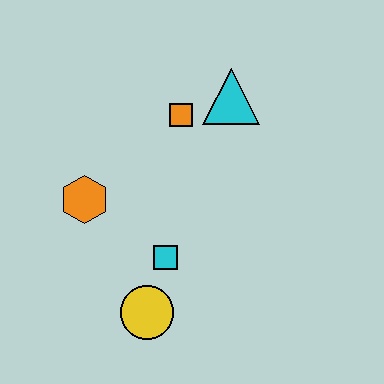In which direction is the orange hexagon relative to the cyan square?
The orange hexagon is to the left of the cyan square.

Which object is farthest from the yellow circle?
The cyan triangle is farthest from the yellow circle.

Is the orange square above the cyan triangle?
No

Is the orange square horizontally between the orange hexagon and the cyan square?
No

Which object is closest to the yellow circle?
The cyan square is closest to the yellow circle.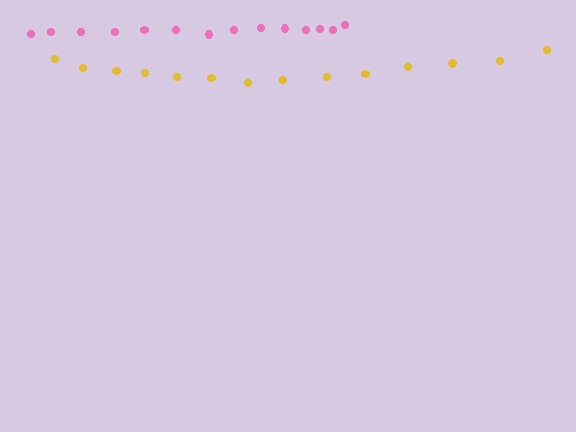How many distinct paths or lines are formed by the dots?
There are 2 distinct paths.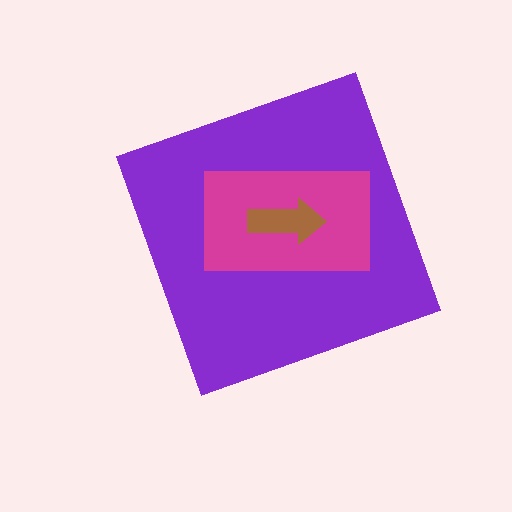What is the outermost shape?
The purple diamond.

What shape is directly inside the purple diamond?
The magenta rectangle.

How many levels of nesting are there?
3.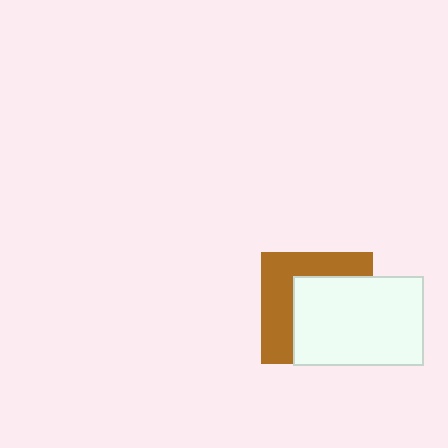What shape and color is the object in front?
The object in front is a white rectangle.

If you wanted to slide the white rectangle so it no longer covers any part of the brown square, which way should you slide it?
Slide it toward the lower-right — that is the most direct way to separate the two shapes.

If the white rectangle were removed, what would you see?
You would see the complete brown square.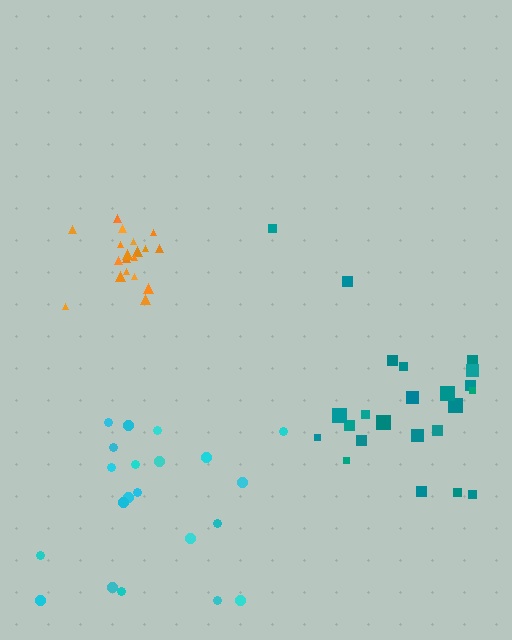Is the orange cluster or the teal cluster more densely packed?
Orange.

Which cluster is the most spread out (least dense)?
Cyan.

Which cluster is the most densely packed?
Orange.